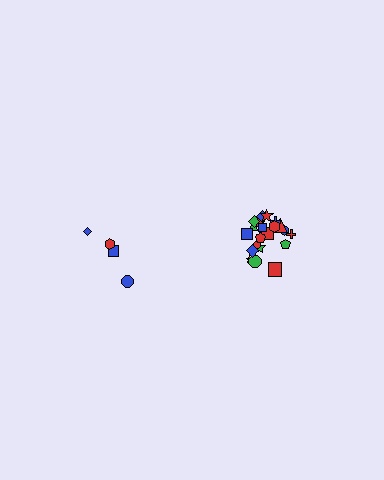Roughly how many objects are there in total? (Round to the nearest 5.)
Roughly 25 objects in total.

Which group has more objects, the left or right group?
The right group.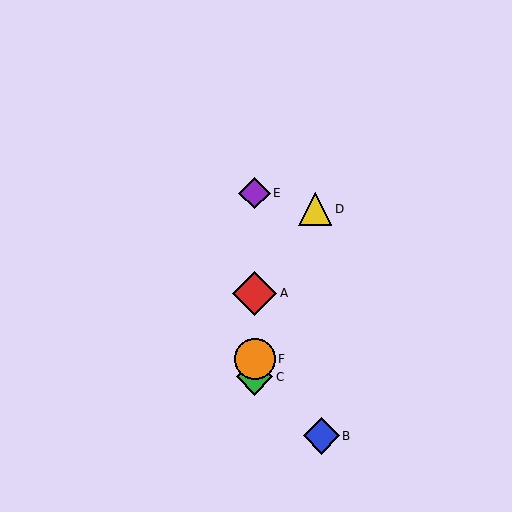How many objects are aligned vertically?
4 objects (A, C, E, F) are aligned vertically.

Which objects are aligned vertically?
Objects A, C, E, F are aligned vertically.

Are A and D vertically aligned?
No, A is at x≈255 and D is at x≈315.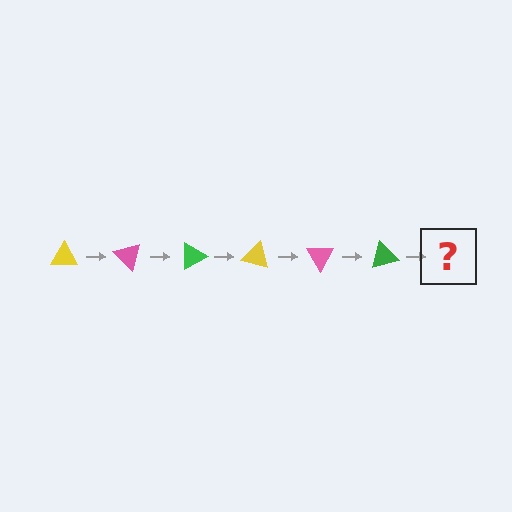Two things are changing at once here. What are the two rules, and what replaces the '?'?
The two rules are that it rotates 45 degrees each step and the color cycles through yellow, pink, and green. The '?' should be a yellow triangle, rotated 270 degrees from the start.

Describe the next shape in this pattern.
It should be a yellow triangle, rotated 270 degrees from the start.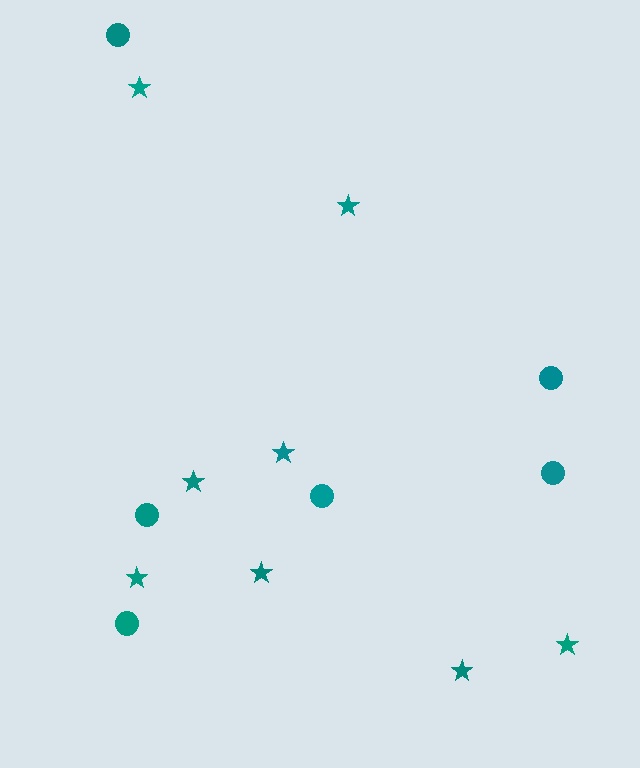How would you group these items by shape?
There are 2 groups: one group of stars (8) and one group of circles (6).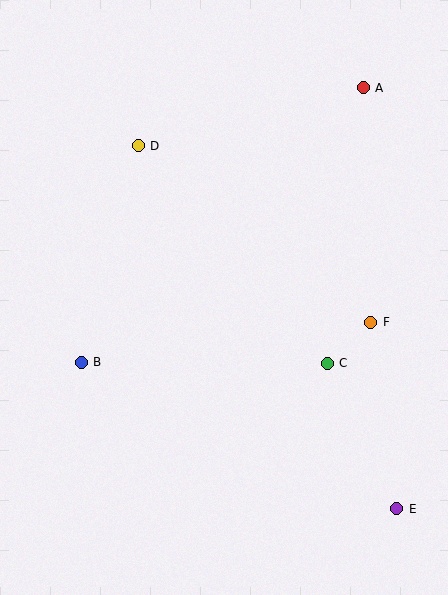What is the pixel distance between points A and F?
The distance between A and F is 235 pixels.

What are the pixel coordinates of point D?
Point D is at (138, 146).